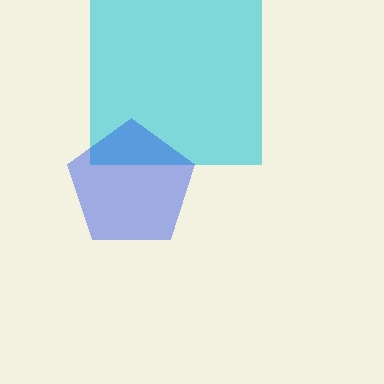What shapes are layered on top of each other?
The layered shapes are: a cyan square, a blue pentagon.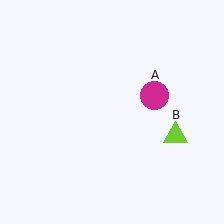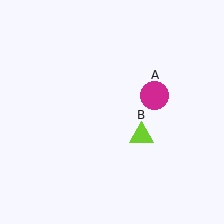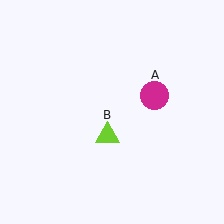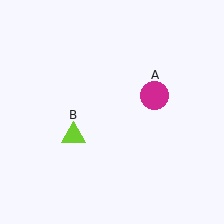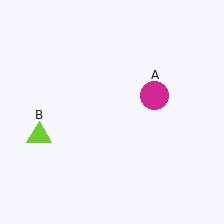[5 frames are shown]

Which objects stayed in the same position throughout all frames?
Magenta circle (object A) remained stationary.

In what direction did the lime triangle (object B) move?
The lime triangle (object B) moved left.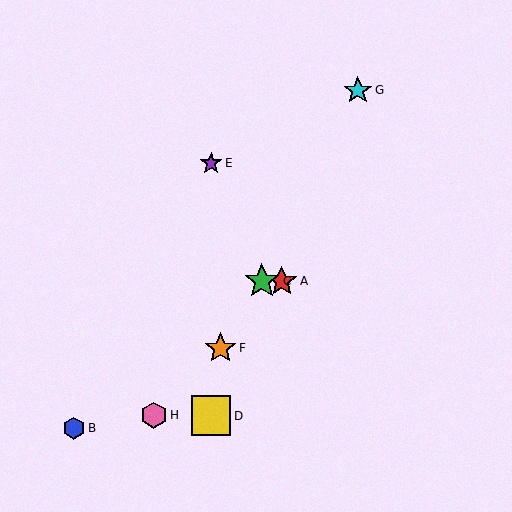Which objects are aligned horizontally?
Objects A, C are aligned horizontally.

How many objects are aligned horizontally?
2 objects (A, C) are aligned horizontally.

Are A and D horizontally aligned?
No, A is at y≈281 and D is at y≈416.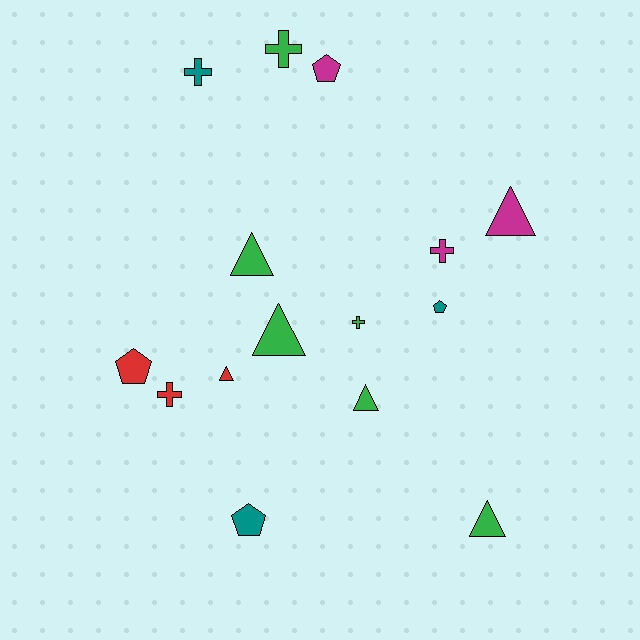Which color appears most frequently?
Green, with 6 objects.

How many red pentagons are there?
There is 1 red pentagon.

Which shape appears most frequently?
Triangle, with 6 objects.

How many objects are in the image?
There are 15 objects.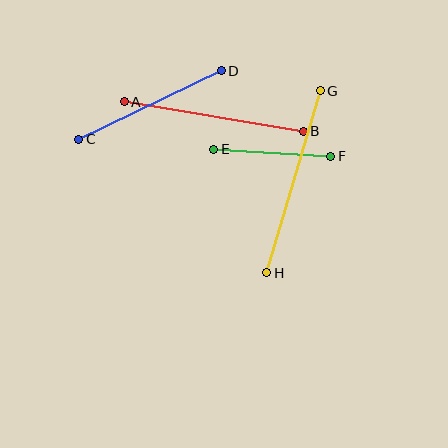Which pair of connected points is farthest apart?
Points G and H are farthest apart.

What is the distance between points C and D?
The distance is approximately 158 pixels.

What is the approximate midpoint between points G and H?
The midpoint is at approximately (293, 182) pixels.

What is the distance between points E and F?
The distance is approximately 117 pixels.